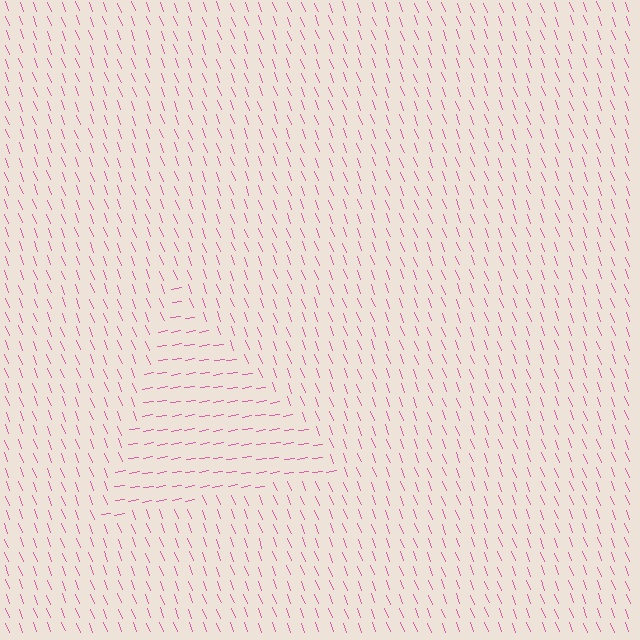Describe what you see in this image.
The image is filled with small pink line segments. A triangle region in the image has lines oriented differently from the surrounding lines, creating a visible texture boundary.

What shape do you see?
I see a triangle.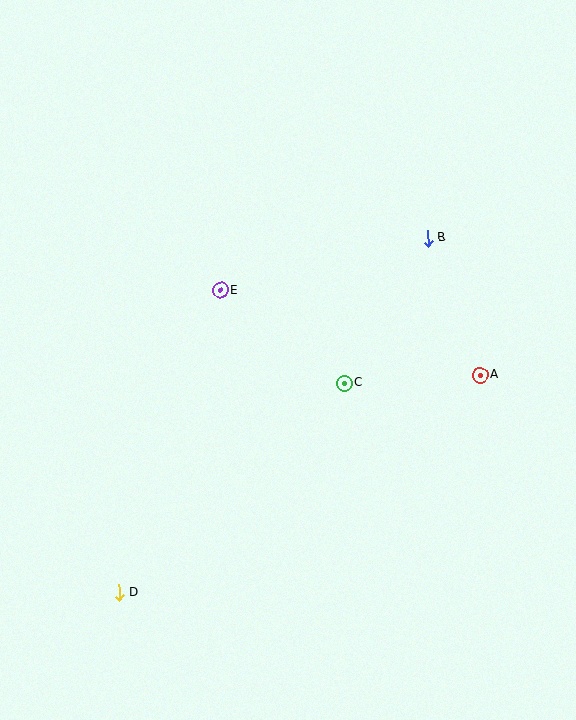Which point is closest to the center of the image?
Point C at (344, 383) is closest to the center.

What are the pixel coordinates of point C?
Point C is at (344, 383).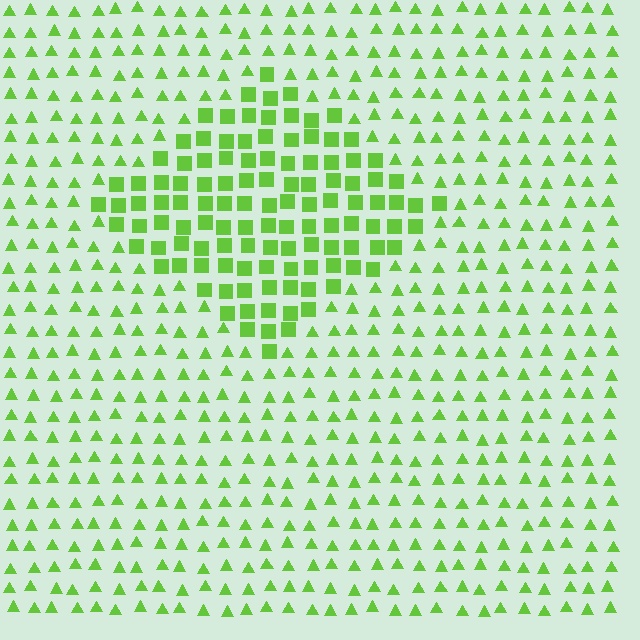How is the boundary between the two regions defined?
The boundary is defined by a change in element shape: squares inside vs. triangles outside. All elements share the same color and spacing.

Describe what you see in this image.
The image is filled with small lime elements arranged in a uniform grid. A diamond-shaped region contains squares, while the surrounding area contains triangles. The boundary is defined purely by the change in element shape.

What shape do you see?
I see a diamond.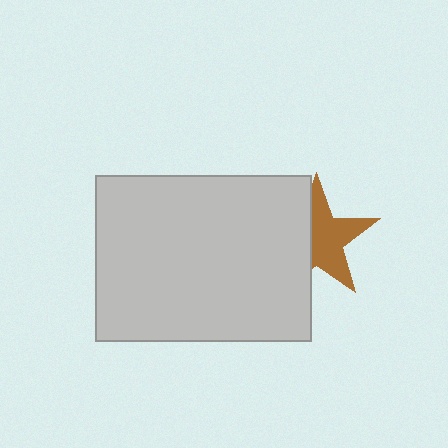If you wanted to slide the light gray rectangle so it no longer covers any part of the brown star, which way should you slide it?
Slide it left — that is the most direct way to separate the two shapes.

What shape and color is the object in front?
The object in front is a light gray rectangle.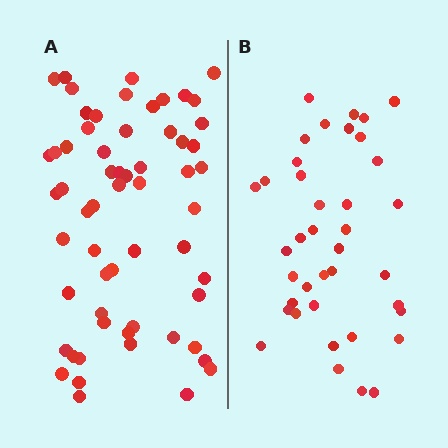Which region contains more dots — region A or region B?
Region A (the left region) has more dots.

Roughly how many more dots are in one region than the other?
Region A has approximately 20 more dots than region B.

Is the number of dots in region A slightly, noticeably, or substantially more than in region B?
Region A has substantially more. The ratio is roughly 1.5 to 1.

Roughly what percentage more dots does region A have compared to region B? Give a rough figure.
About 55% more.